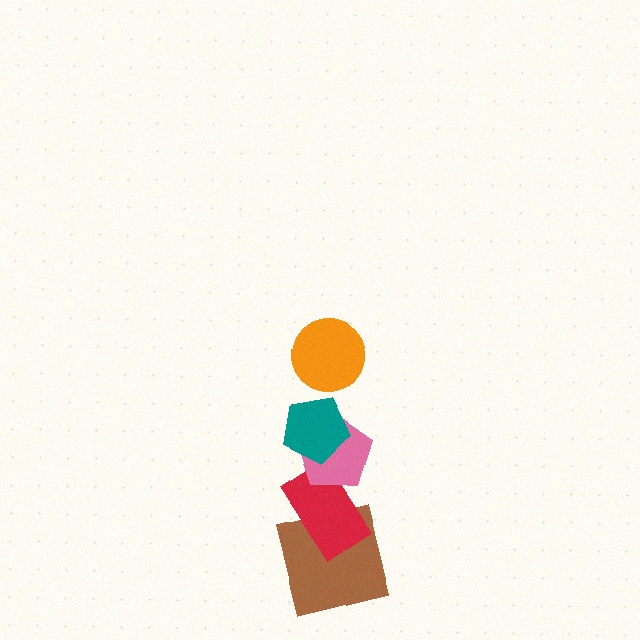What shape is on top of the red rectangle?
The pink pentagon is on top of the red rectangle.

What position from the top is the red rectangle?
The red rectangle is 4th from the top.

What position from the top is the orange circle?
The orange circle is 1st from the top.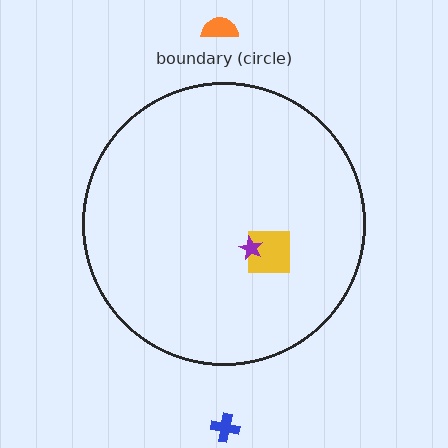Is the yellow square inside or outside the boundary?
Inside.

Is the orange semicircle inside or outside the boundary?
Outside.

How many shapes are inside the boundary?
2 inside, 2 outside.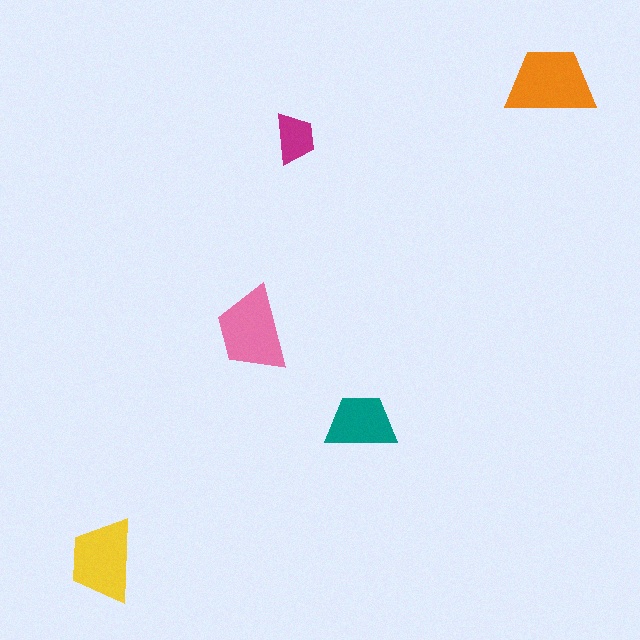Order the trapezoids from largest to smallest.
the orange one, the pink one, the yellow one, the teal one, the magenta one.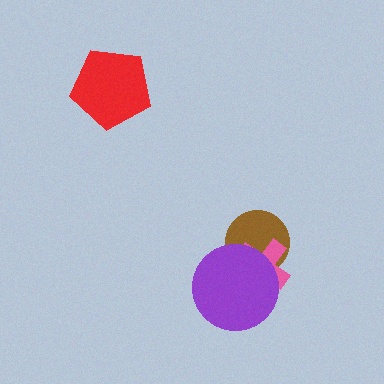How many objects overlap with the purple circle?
2 objects overlap with the purple circle.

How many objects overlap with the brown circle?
2 objects overlap with the brown circle.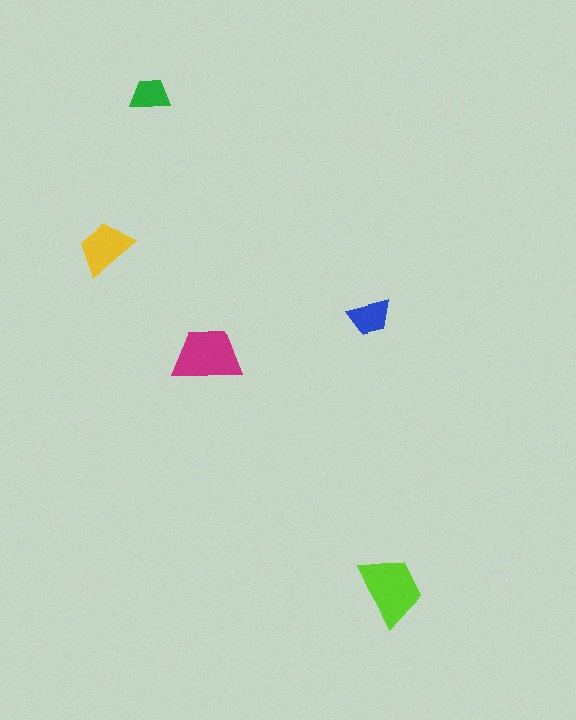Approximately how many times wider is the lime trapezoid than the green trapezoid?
About 2 times wider.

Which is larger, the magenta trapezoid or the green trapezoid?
The magenta one.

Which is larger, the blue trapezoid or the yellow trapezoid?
The yellow one.